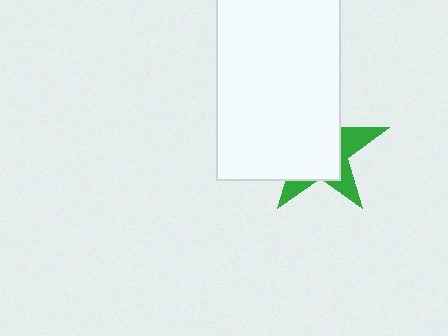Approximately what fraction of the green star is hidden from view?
Roughly 69% of the green star is hidden behind the white rectangle.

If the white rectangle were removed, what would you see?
You would see the complete green star.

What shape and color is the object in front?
The object in front is a white rectangle.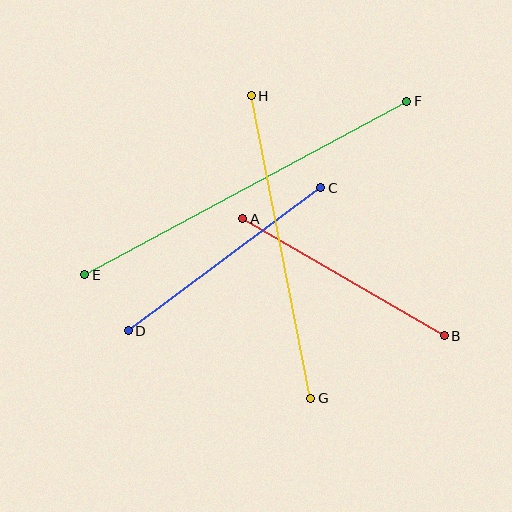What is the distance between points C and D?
The distance is approximately 240 pixels.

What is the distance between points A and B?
The distance is approximately 233 pixels.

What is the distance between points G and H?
The distance is approximately 308 pixels.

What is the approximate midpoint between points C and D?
The midpoint is at approximately (224, 259) pixels.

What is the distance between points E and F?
The distance is approximately 366 pixels.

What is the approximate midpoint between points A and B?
The midpoint is at approximately (343, 277) pixels.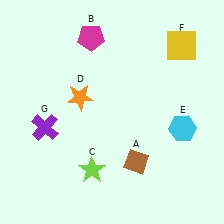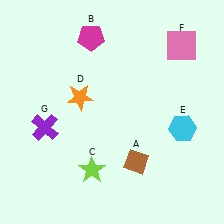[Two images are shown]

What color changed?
The square (F) changed from yellow in Image 1 to pink in Image 2.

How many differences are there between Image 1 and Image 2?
There is 1 difference between the two images.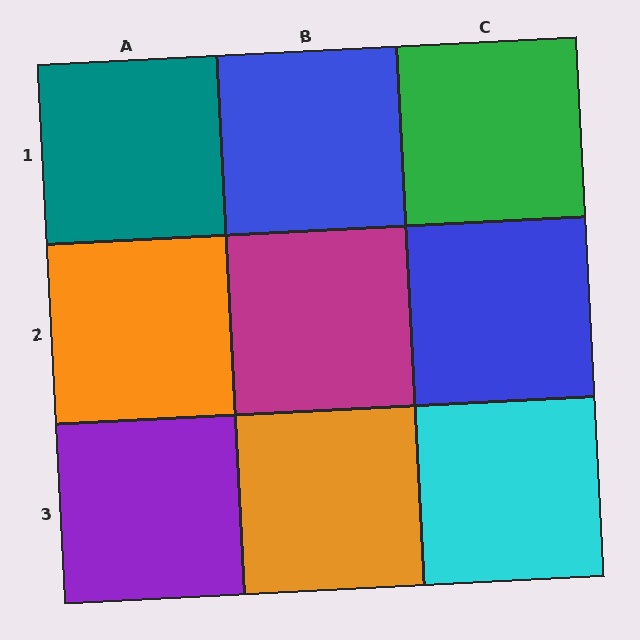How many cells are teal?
1 cell is teal.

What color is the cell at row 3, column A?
Purple.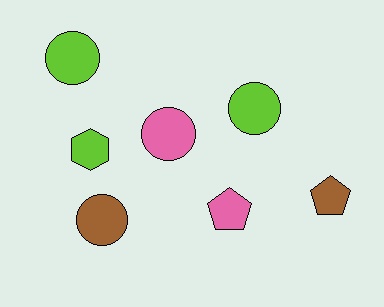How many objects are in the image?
There are 7 objects.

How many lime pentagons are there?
There are no lime pentagons.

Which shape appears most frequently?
Circle, with 4 objects.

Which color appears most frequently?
Lime, with 3 objects.